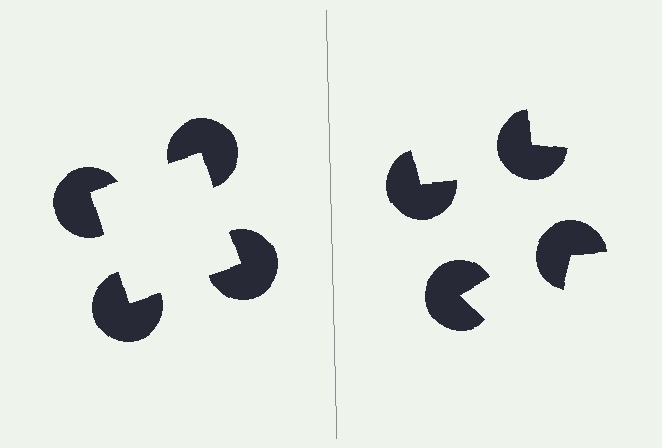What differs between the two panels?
The pac-man discs are positioned identically on both sides; only the wedge orientations differ. On the left they align to a square; on the right they are misaligned.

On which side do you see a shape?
An illusory square appears on the left side. On the right side the wedge cuts are rotated, so no coherent shape forms.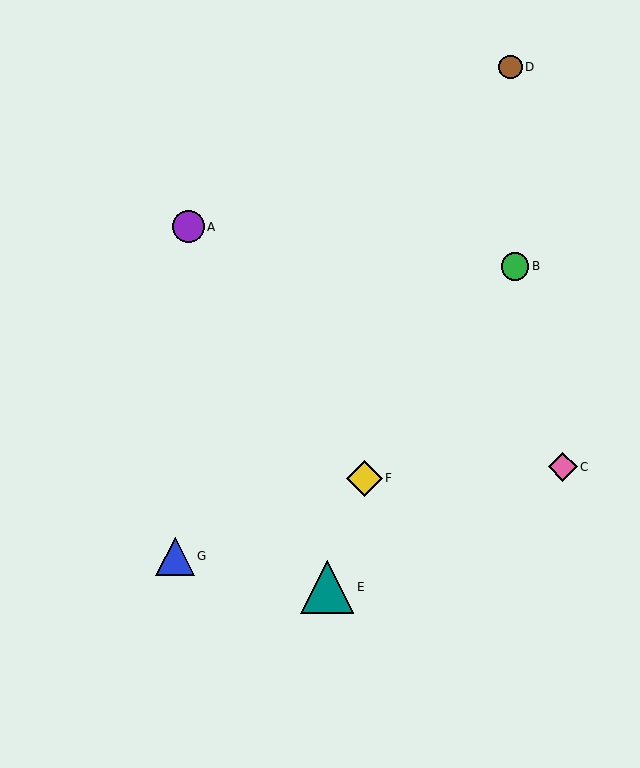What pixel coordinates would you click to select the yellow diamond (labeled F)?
Click at (364, 478) to select the yellow diamond F.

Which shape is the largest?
The teal triangle (labeled E) is the largest.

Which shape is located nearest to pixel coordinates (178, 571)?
The blue triangle (labeled G) at (175, 556) is nearest to that location.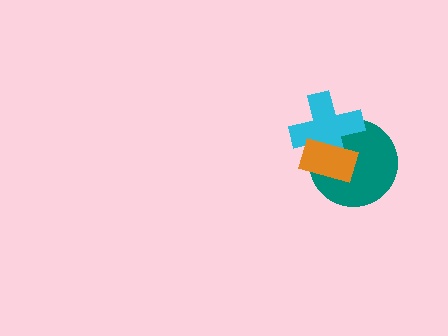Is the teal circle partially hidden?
Yes, it is partially covered by another shape.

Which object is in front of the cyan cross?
The orange rectangle is in front of the cyan cross.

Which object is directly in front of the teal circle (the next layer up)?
The cyan cross is directly in front of the teal circle.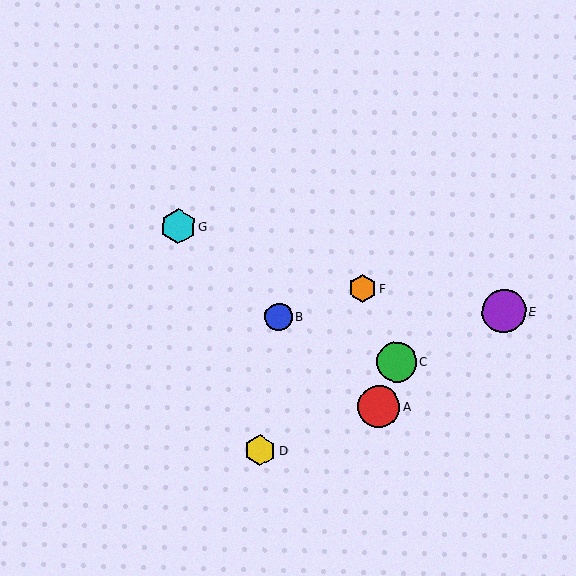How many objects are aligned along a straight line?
3 objects (A, B, G) are aligned along a straight line.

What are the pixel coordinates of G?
Object G is at (178, 226).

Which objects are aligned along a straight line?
Objects A, B, G are aligned along a straight line.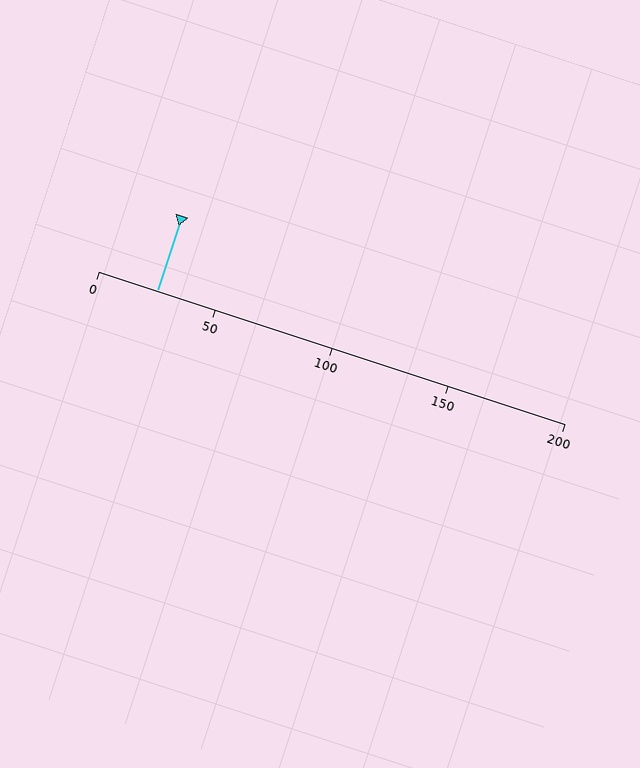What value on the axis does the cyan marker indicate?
The marker indicates approximately 25.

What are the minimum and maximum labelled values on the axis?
The axis runs from 0 to 200.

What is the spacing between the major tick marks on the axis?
The major ticks are spaced 50 apart.